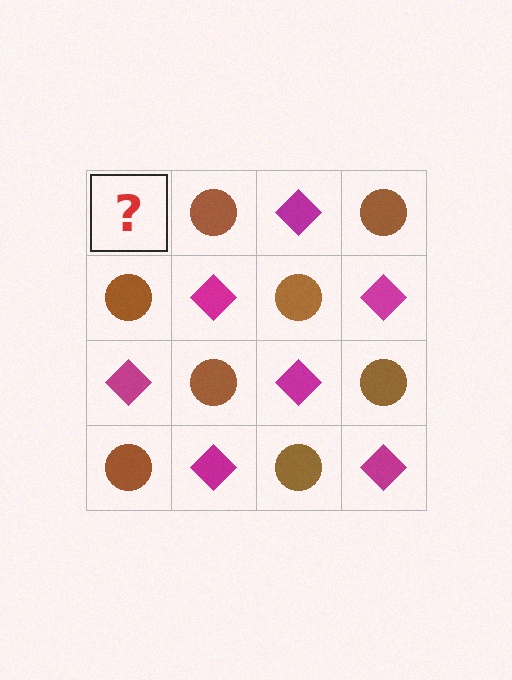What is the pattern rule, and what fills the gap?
The rule is that it alternates magenta diamond and brown circle in a checkerboard pattern. The gap should be filled with a magenta diamond.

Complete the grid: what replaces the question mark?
The question mark should be replaced with a magenta diamond.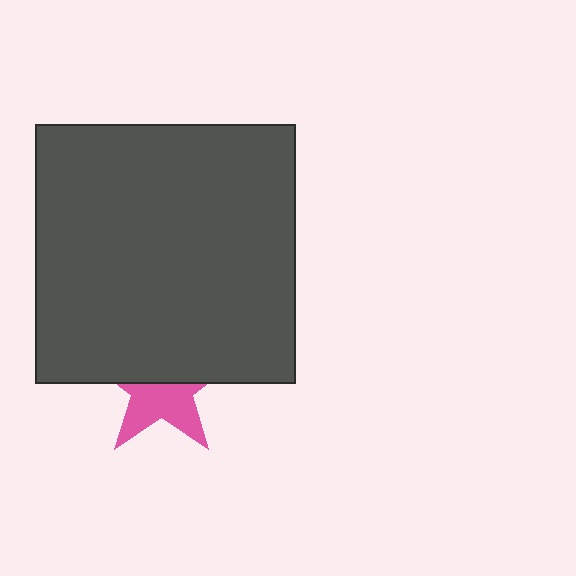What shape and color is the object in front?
The object in front is a dark gray rectangle.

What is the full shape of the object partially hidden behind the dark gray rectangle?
The partially hidden object is a pink star.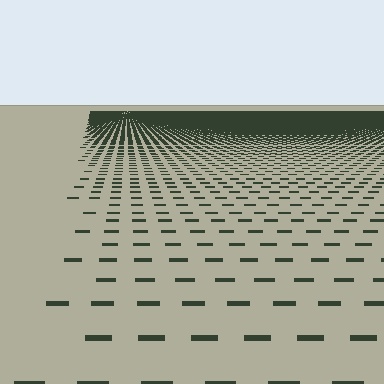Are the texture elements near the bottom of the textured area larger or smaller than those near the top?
Larger. Near the bottom, elements are closer to the viewer and appear at a bigger on-screen size.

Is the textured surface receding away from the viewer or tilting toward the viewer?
The surface is receding away from the viewer. Texture elements get smaller and denser toward the top.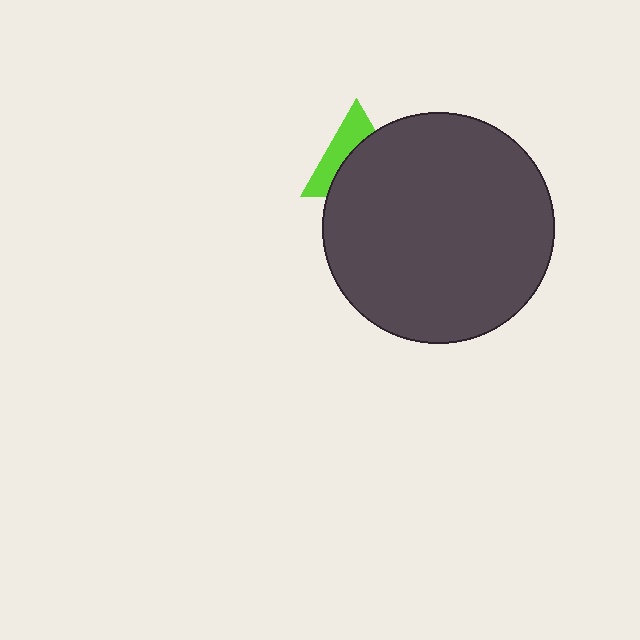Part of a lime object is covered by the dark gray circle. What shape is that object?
It is a triangle.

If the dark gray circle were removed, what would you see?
You would see the complete lime triangle.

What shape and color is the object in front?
The object in front is a dark gray circle.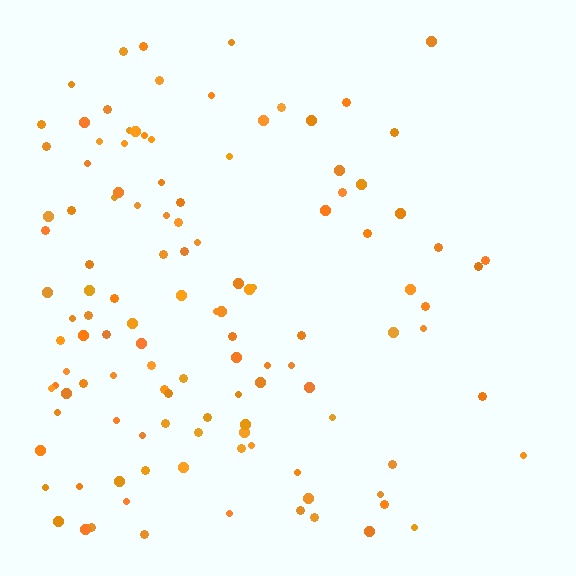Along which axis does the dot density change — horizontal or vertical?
Horizontal.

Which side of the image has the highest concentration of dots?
The left.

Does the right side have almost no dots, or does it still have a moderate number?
Still a moderate number, just noticeably fewer than the left.